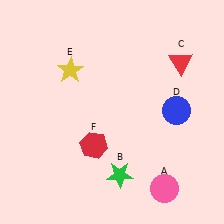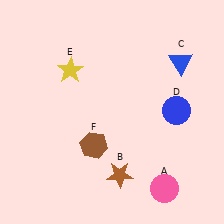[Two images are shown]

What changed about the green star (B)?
In Image 1, B is green. In Image 2, it changed to brown.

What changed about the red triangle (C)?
In Image 1, C is red. In Image 2, it changed to blue.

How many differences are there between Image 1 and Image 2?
There are 3 differences between the two images.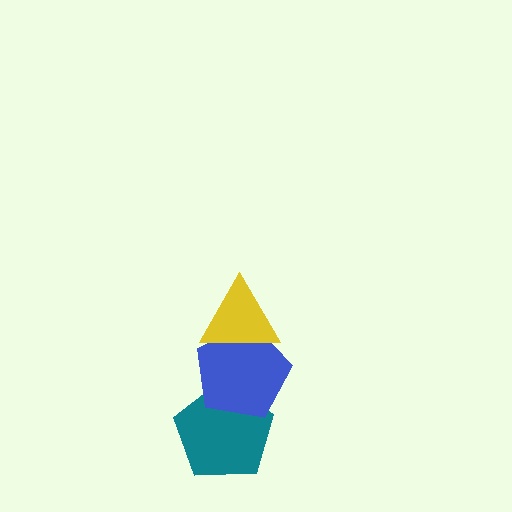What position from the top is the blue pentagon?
The blue pentagon is 2nd from the top.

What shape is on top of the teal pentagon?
The blue pentagon is on top of the teal pentagon.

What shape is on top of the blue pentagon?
The yellow triangle is on top of the blue pentagon.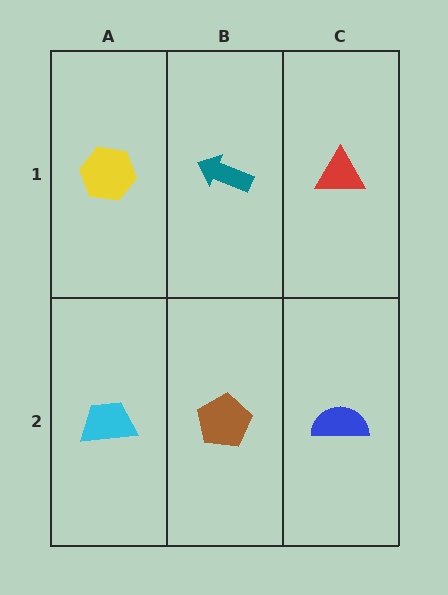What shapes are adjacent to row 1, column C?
A blue semicircle (row 2, column C), a teal arrow (row 1, column B).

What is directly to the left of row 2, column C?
A brown pentagon.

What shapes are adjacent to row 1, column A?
A cyan trapezoid (row 2, column A), a teal arrow (row 1, column B).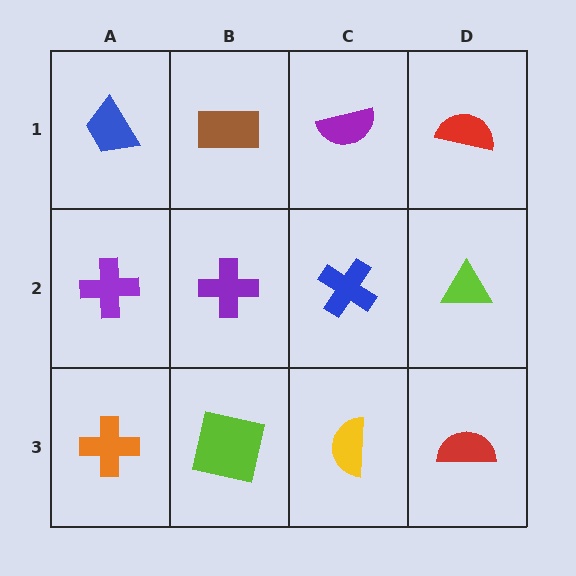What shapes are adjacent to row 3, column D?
A lime triangle (row 2, column D), a yellow semicircle (row 3, column C).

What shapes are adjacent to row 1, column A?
A purple cross (row 2, column A), a brown rectangle (row 1, column B).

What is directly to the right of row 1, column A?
A brown rectangle.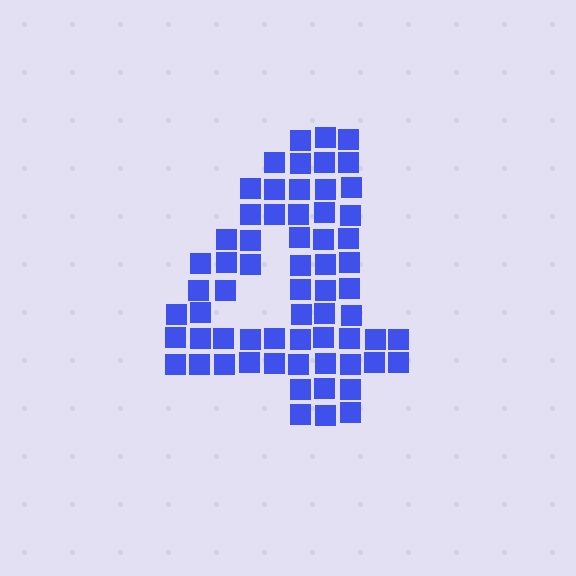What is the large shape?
The large shape is the digit 4.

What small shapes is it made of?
It is made of small squares.